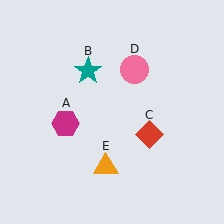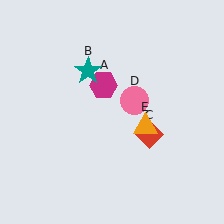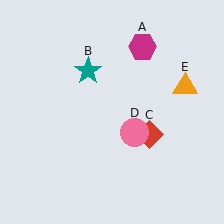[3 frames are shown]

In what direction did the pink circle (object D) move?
The pink circle (object D) moved down.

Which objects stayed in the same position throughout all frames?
Teal star (object B) and red diamond (object C) remained stationary.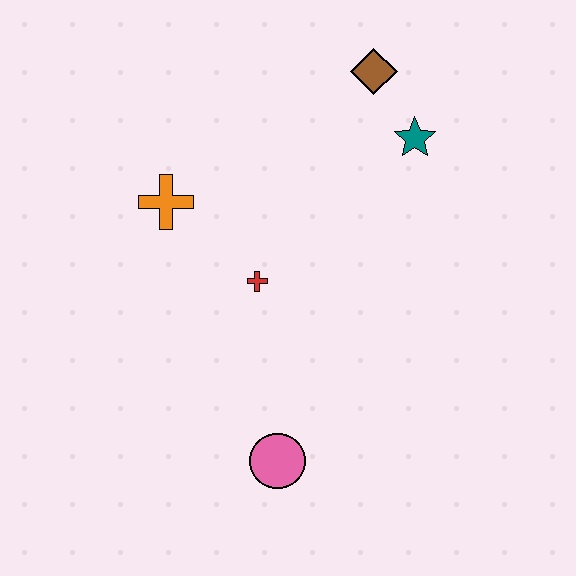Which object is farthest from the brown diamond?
The pink circle is farthest from the brown diamond.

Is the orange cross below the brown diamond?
Yes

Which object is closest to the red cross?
The orange cross is closest to the red cross.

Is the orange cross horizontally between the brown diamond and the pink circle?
No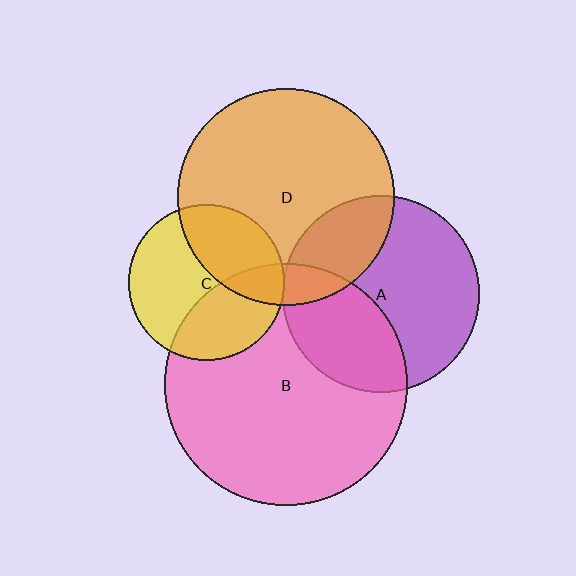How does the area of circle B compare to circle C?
Approximately 2.4 times.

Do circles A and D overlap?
Yes.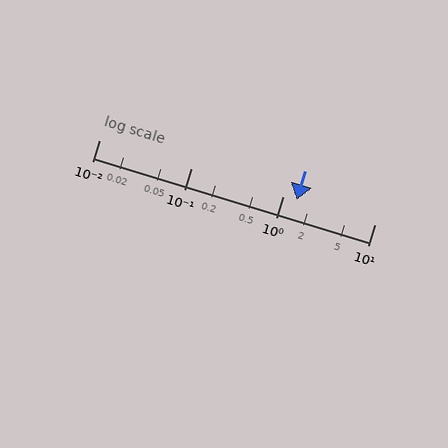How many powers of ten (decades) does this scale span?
The scale spans 3 decades, from 0.01 to 10.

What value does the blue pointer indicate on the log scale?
The pointer indicates approximately 1.4.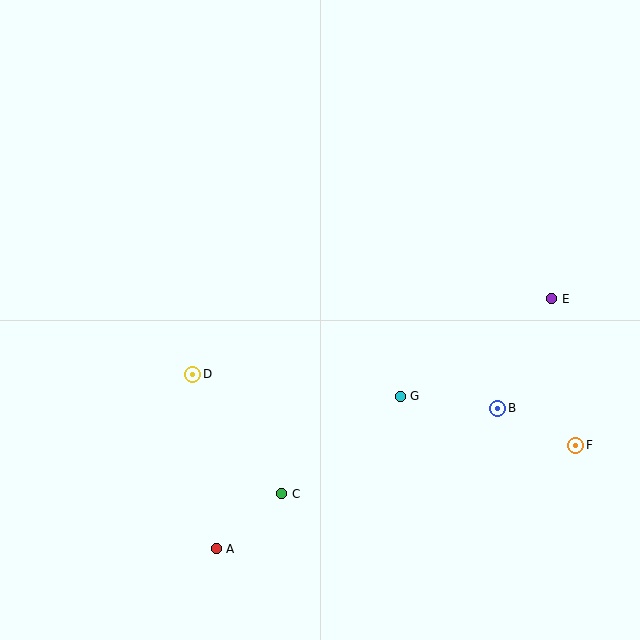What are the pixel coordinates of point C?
Point C is at (282, 494).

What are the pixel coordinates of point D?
Point D is at (193, 374).